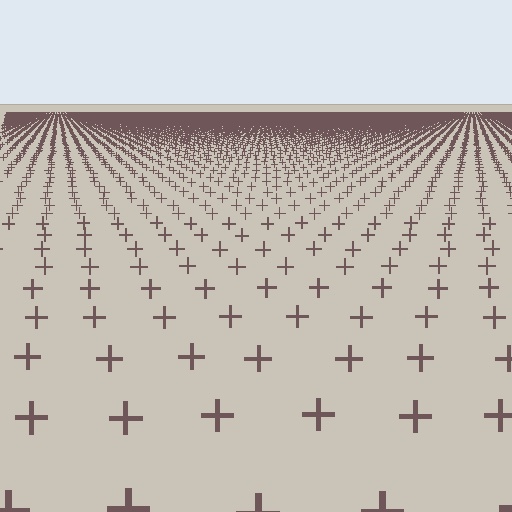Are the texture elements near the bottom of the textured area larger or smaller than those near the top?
Larger. Near the bottom, elements are closer to the viewer and appear at a bigger on-screen size.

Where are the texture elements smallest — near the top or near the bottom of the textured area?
Near the top.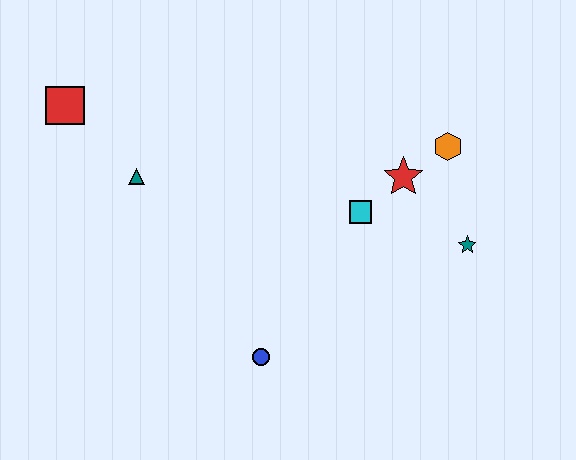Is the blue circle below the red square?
Yes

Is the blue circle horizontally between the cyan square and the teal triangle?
Yes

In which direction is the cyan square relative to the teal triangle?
The cyan square is to the right of the teal triangle.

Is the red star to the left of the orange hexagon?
Yes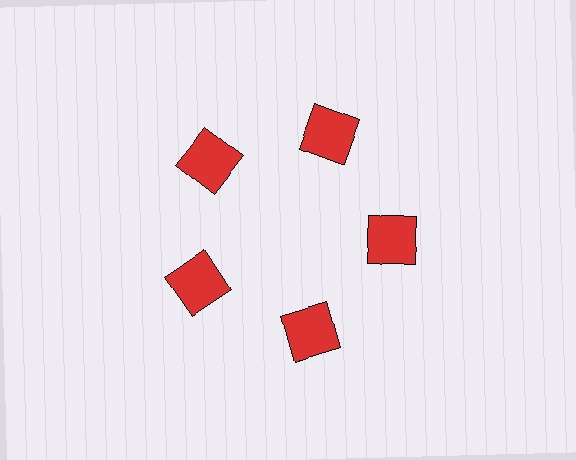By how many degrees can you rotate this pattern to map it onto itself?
The pattern maps onto itself every 72 degrees of rotation.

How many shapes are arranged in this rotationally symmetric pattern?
There are 5 shapes, arranged in 5 groups of 1.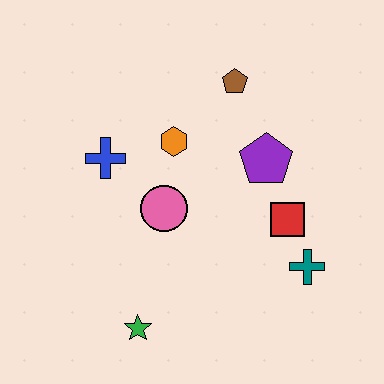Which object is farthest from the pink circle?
The teal cross is farthest from the pink circle.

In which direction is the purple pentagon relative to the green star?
The purple pentagon is above the green star.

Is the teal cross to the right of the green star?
Yes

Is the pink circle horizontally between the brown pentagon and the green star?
Yes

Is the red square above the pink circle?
No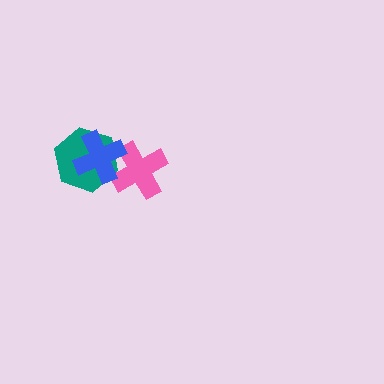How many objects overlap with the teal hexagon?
2 objects overlap with the teal hexagon.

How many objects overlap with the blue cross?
2 objects overlap with the blue cross.